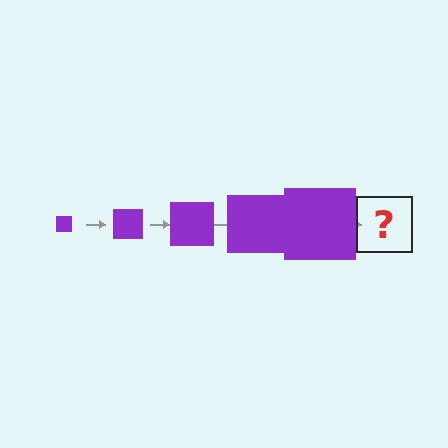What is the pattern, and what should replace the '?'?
The pattern is that the square gets progressively larger each step. The '?' should be a purple square, larger than the previous one.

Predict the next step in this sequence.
The next step is a purple square, larger than the previous one.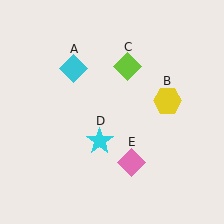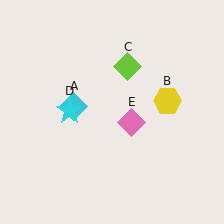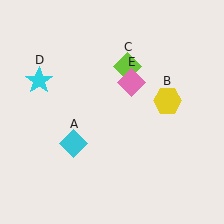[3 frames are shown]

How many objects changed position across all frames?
3 objects changed position: cyan diamond (object A), cyan star (object D), pink diamond (object E).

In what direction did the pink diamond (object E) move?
The pink diamond (object E) moved up.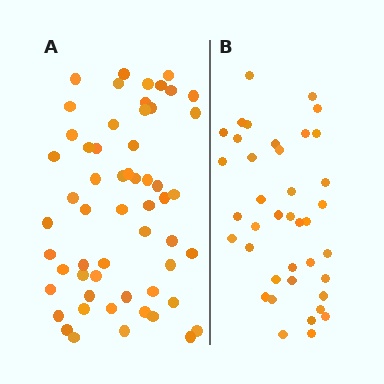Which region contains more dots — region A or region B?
Region A (the left region) has more dots.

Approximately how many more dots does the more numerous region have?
Region A has approximately 20 more dots than region B.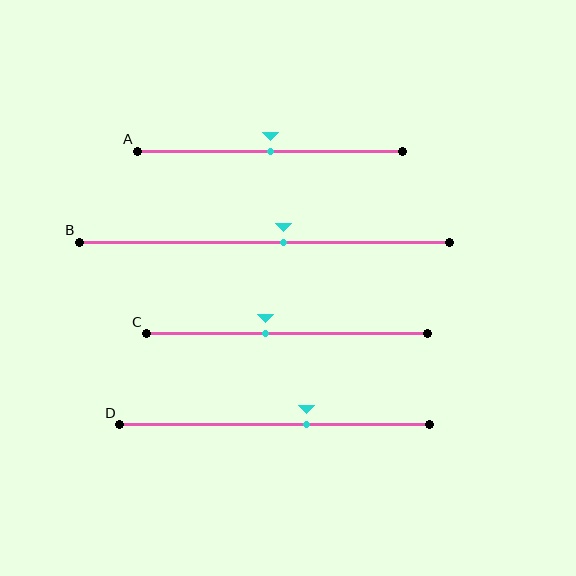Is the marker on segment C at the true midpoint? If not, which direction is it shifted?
No, the marker on segment C is shifted to the left by about 8% of the segment length.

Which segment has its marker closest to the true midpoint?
Segment A has its marker closest to the true midpoint.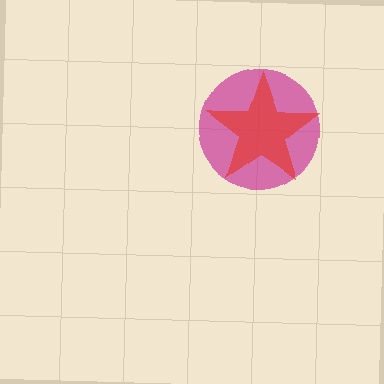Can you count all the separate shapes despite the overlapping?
Yes, there are 2 separate shapes.